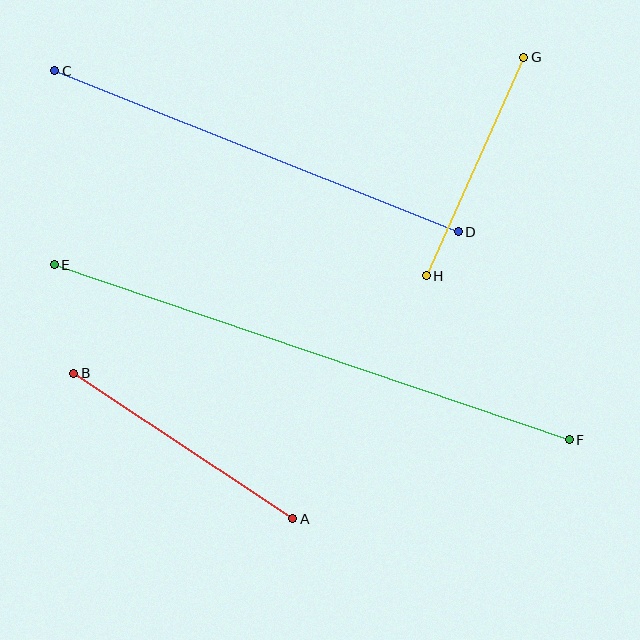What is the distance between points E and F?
The distance is approximately 544 pixels.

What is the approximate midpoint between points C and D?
The midpoint is at approximately (257, 151) pixels.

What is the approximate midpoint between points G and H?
The midpoint is at approximately (475, 167) pixels.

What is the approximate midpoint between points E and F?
The midpoint is at approximately (312, 352) pixels.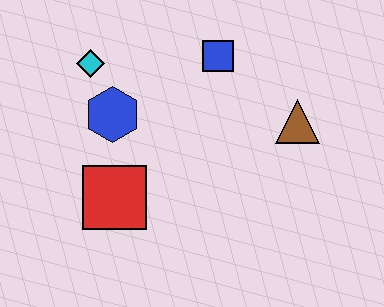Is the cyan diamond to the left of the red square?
Yes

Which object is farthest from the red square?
The brown triangle is farthest from the red square.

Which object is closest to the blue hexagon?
The cyan diamond is closest to the blue hexagon.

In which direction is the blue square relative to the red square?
The blue square is above the red square.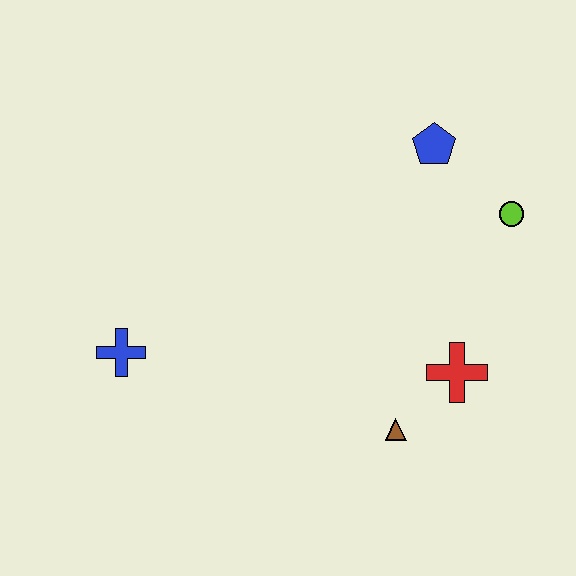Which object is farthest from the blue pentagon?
The blue cross is farthest from the blue pentagon.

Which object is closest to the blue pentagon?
The lime circle is closest to the blue pentagon.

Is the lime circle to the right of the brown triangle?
Yes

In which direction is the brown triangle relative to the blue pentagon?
The brown triangle is below the blue pentagon.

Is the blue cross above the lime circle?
No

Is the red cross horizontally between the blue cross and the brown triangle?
No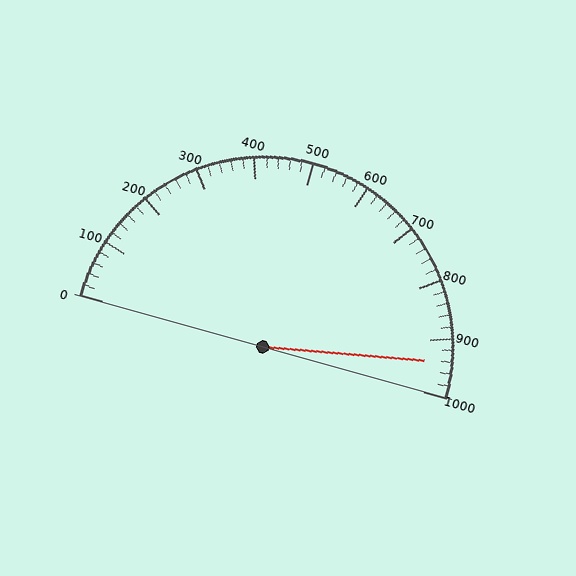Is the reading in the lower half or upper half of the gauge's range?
The reading is in the upper half of the range (0 to 1000).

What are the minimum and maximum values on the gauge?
The gauge ranges from 0 to 1000.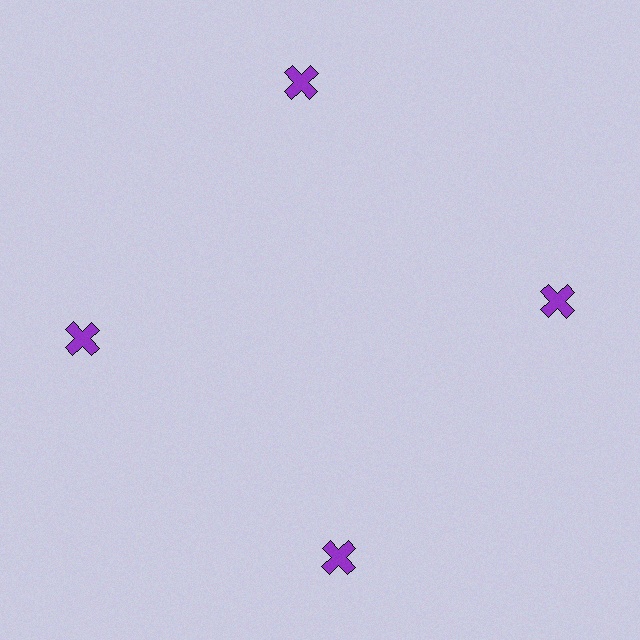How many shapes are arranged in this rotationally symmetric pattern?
There are 4 shapes, arranged in 4 groups of 1.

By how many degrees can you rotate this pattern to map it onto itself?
The pattern maps onto itself every 90 degrees of rotation.